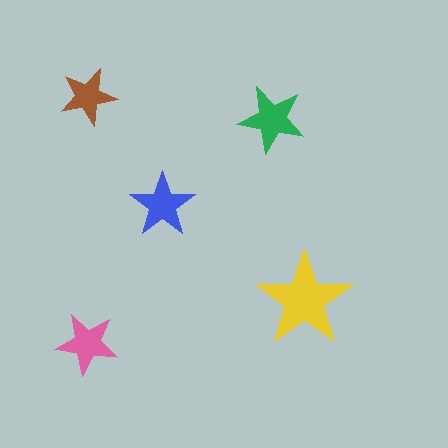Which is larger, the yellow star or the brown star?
The yellow one.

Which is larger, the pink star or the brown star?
The pink one.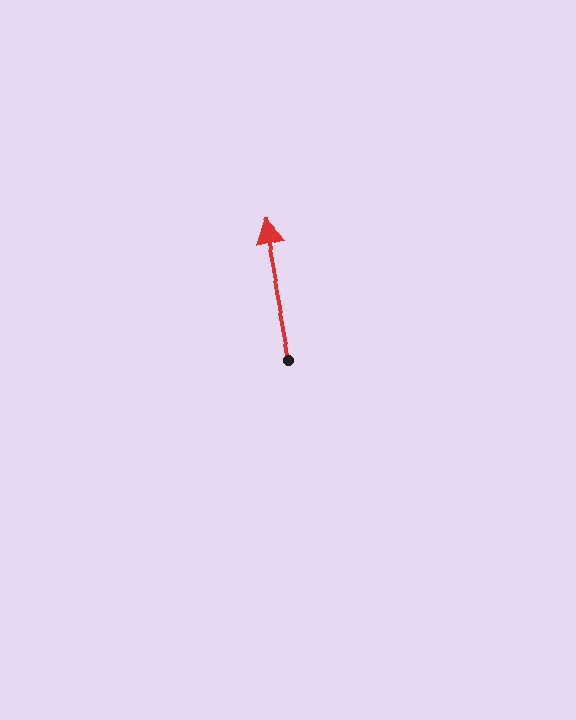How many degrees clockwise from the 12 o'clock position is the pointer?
Approximately 350 degrees.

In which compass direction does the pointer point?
North.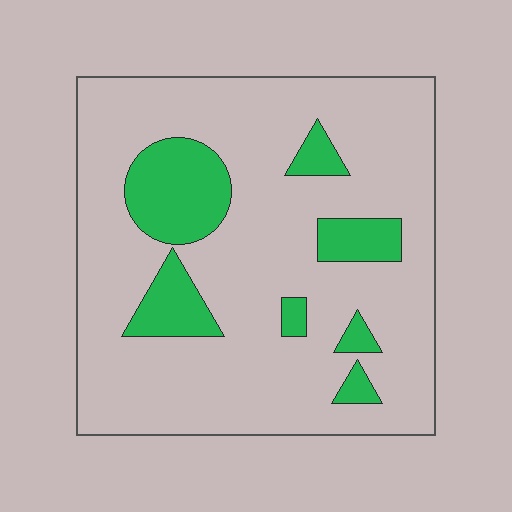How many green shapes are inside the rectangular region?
7.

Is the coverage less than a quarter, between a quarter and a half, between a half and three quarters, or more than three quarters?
Less than a quarter.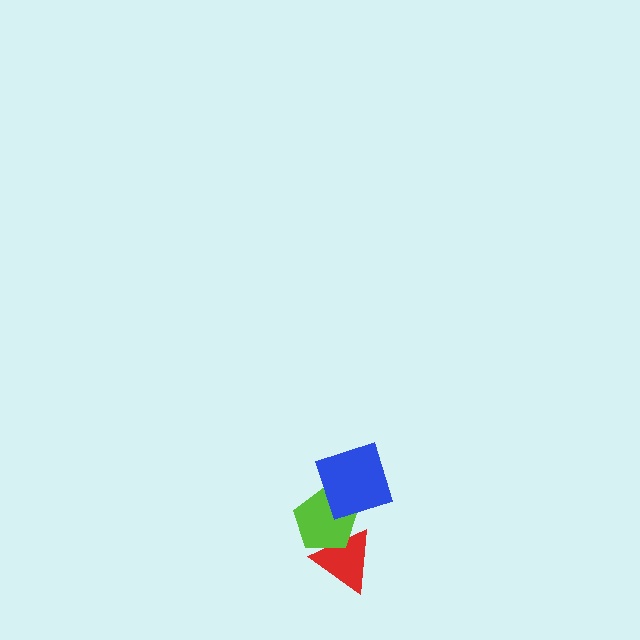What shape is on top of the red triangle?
The lime pentagon is on top of the red triangle.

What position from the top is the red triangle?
The red triangle is 3rd from the top.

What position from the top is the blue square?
The blue square is 1st from the top.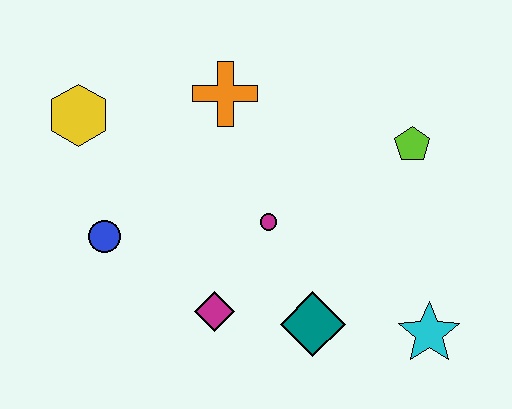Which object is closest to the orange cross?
The magenta circle is closest to the orange cross.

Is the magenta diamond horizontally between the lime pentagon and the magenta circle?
No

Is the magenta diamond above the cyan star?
Yes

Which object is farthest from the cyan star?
The yellow hexagon is farthest from the cyan star.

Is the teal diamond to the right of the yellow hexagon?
Yes